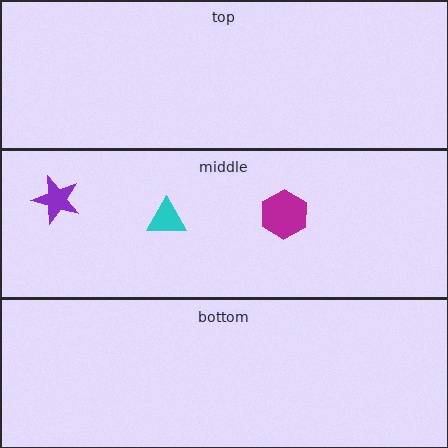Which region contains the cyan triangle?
The middle region.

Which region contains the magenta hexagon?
The middle region.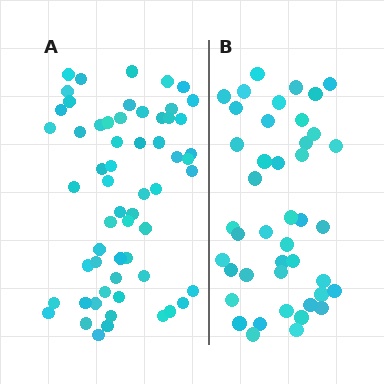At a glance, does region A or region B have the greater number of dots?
Region A (the left region) has more dots.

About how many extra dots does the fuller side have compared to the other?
Region A has approximately 15 more dots than region B.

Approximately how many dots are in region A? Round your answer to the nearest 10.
About 60 dots. (The exact count is 59, which rounds to 60.)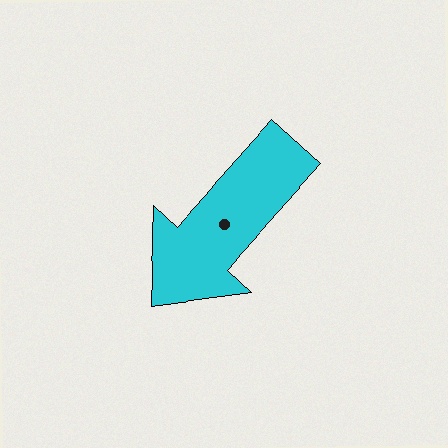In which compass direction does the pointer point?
Southwest.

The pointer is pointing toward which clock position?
Roughly 7 o'clock.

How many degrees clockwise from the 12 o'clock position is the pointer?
Approximately 222 degrees.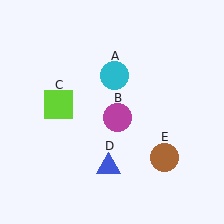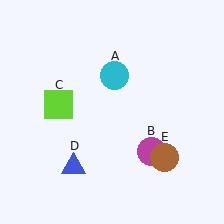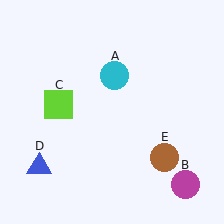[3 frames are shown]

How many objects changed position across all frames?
2 objects changed position: magenta circle (object B), blue triangle (object D).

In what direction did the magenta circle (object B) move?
The magenta circle (object B) moved down and to the right.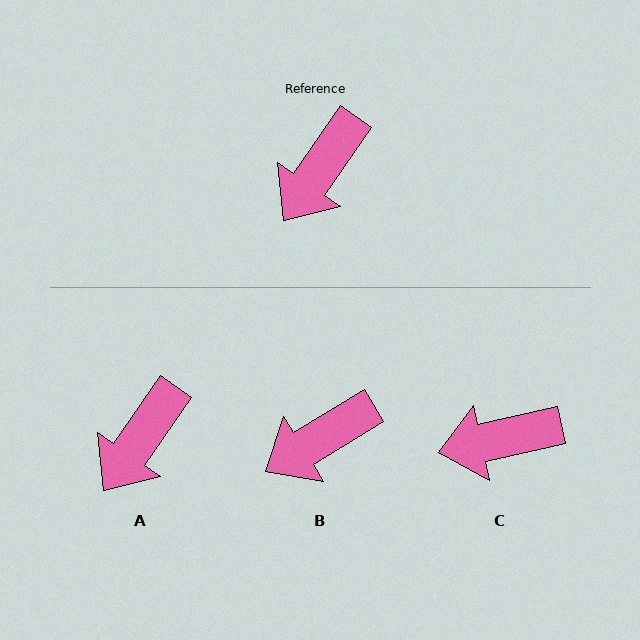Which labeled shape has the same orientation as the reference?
A.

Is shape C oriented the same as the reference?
No, it is off by about 43 degrees.